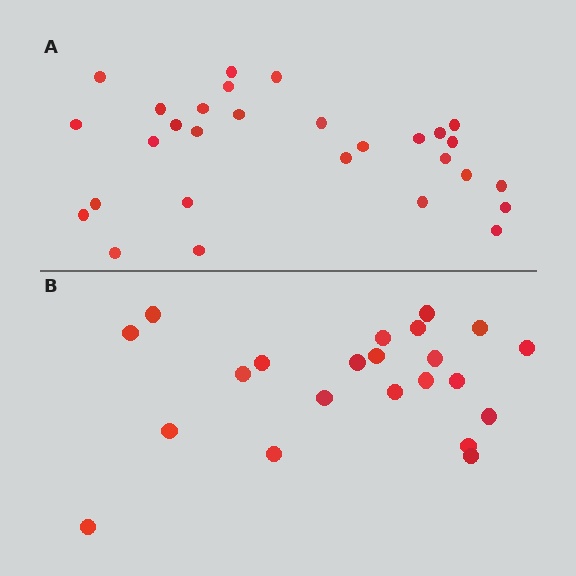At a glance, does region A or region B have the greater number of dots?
Region A (the top region) has more dots.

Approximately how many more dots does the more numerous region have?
Region A has roughly 8 or so more dots than region B.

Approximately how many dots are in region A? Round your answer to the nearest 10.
About 30 dots. (The exact count is 29, which rounds to 30.)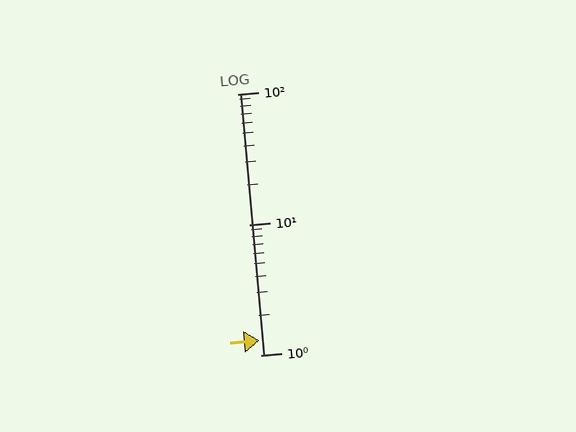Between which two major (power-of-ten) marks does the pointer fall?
The pointer is between 1 and 10.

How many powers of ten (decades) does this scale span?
The scale spans 2 decades, from 1 to 100.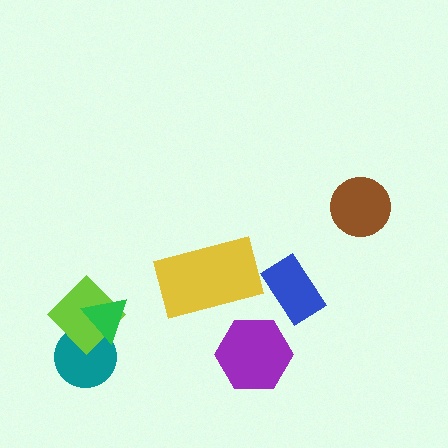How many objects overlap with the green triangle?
2 objects overlap with the green triangle.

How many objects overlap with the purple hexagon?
0 objects overlap with the purple hexagon.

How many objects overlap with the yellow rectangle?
0 objects overlap with the yellow rectangle.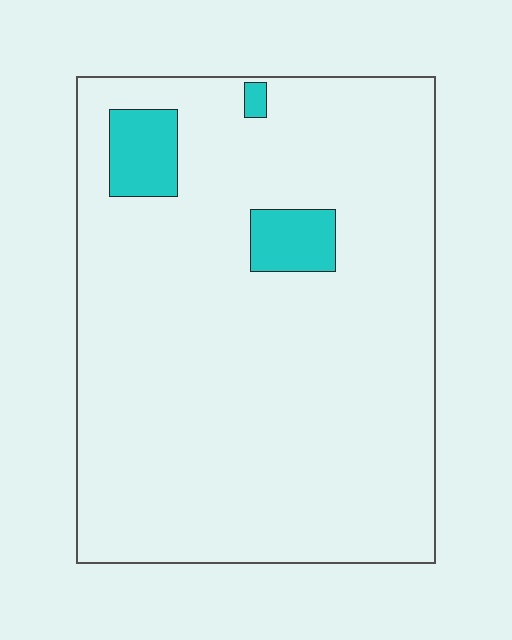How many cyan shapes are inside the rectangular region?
3.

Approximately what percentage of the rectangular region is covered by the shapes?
Approximately 5%.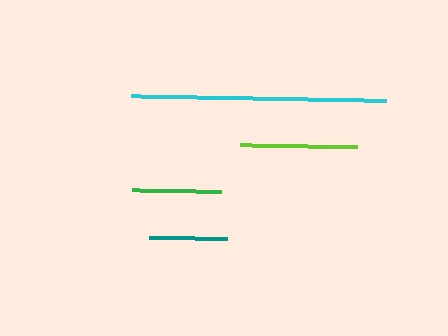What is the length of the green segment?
The green segment is approximately 89 pixels long.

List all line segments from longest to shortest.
From longest to shortest: cyan, lime, green, teal.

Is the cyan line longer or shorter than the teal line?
The cyan line is longer than the teal line.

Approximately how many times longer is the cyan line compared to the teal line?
The cyan line is approximately 3.3 times the length of the teal line.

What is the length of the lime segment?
The lime segment is approximately 117 pixels long.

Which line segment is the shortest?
The teal line is the shortest at approximately 78 pixels.